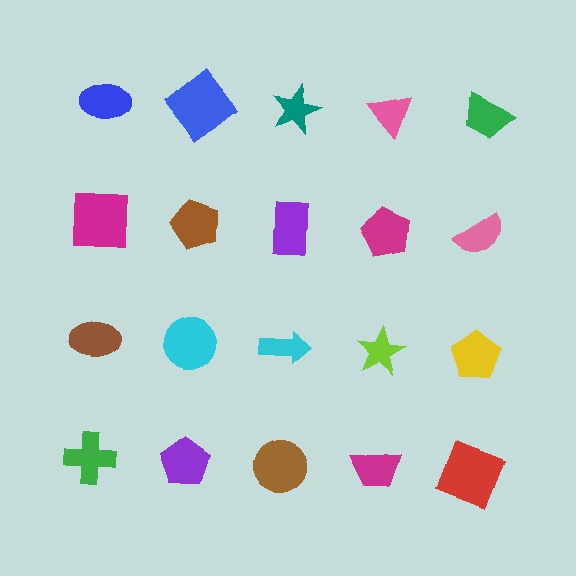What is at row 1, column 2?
A blue diamond.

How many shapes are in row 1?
5 shapes.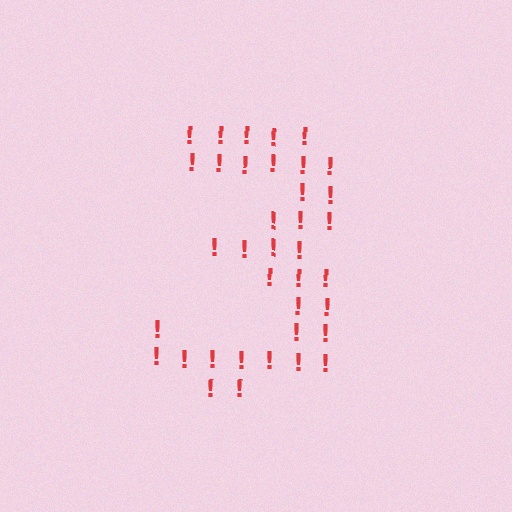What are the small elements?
The small elements are exclamation marks.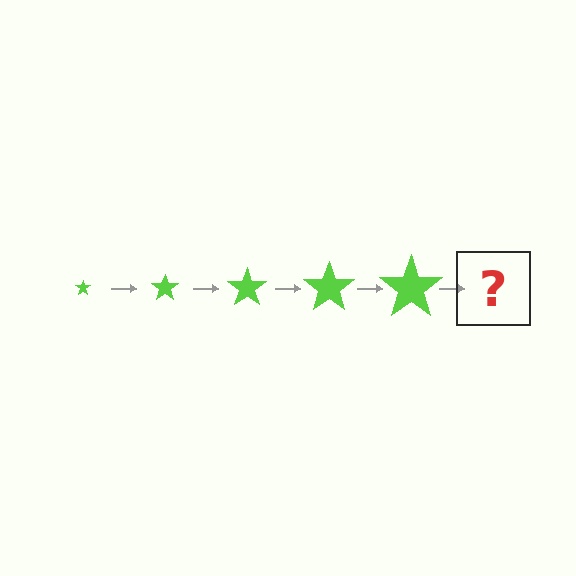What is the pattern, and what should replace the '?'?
The pattern is that the star gets progressively larger each step. The '?' should be a lime star, larger than the previous one.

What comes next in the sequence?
The next element should be a lime star, larger than the previous one.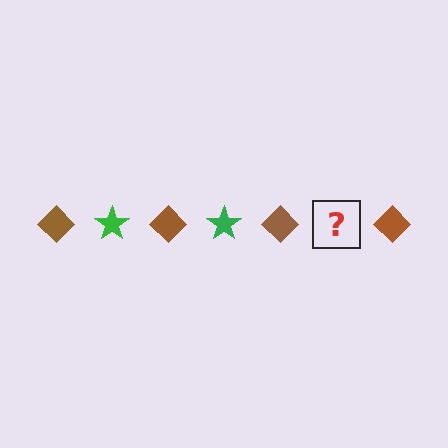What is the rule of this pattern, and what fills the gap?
The rule is that the pattern alternates between brown diamond and green star. The gap should be filled with a green star.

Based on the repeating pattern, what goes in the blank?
The blank should be a green star.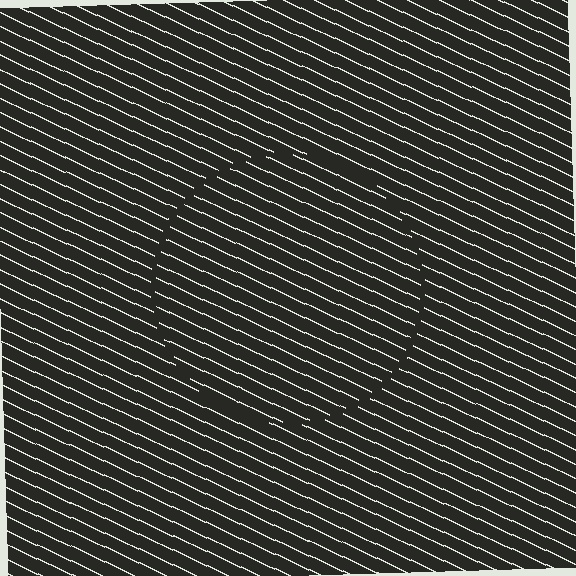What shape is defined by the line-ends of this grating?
An illusory circle. The interior of the shape contains the same grating, shifted by half a period — the contour is defined by the phase discontinuity where line-ends from the inner and outer gratings abut.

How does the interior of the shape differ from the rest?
The interior of the shape contains the same grating, shifted by half a period — the contour is defined by the phase discontinuity where line-ends from the inner and outer gratings abut.